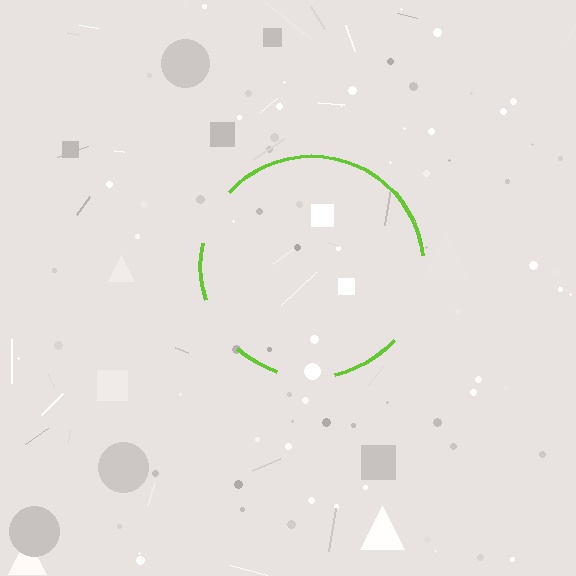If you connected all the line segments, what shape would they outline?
They would outline a circle.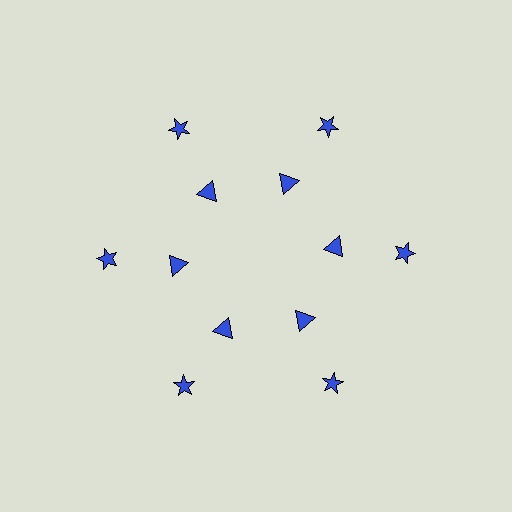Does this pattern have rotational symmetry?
Yes, this pattern has 6-fold rotational symmetry. It looks the same after rotating 60 degrees around the center.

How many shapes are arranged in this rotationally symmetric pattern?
There are 12 shapes, arranged in 6 groups of 2.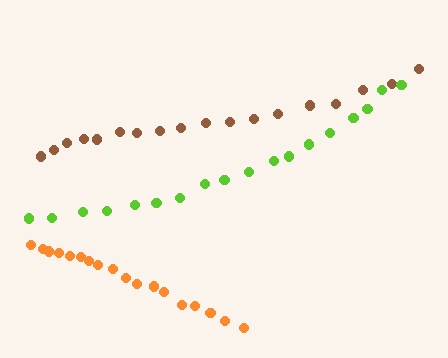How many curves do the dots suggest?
There are 3 distinct paths.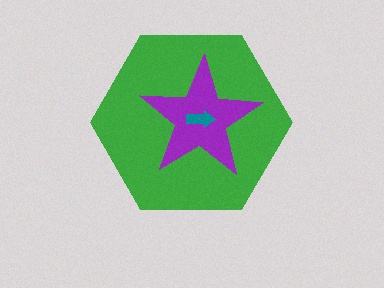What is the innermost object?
The teal arrow.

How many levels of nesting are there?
3.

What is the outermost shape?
The green hexagon.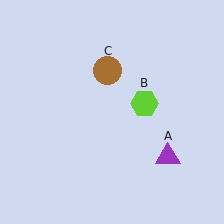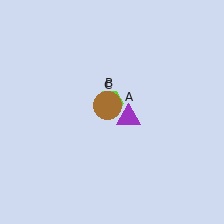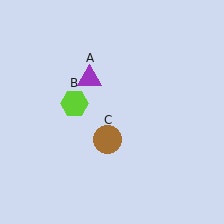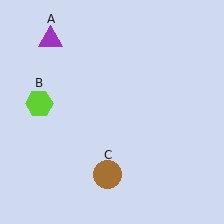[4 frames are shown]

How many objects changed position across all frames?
3 objects changed position: purple triangle (object A), lime hexagon (object B), brown circle (object C).